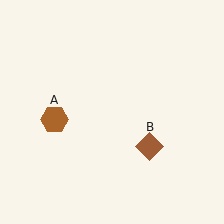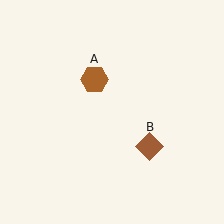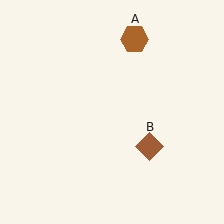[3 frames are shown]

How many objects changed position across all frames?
1 object changed position: brown hexagon (object A).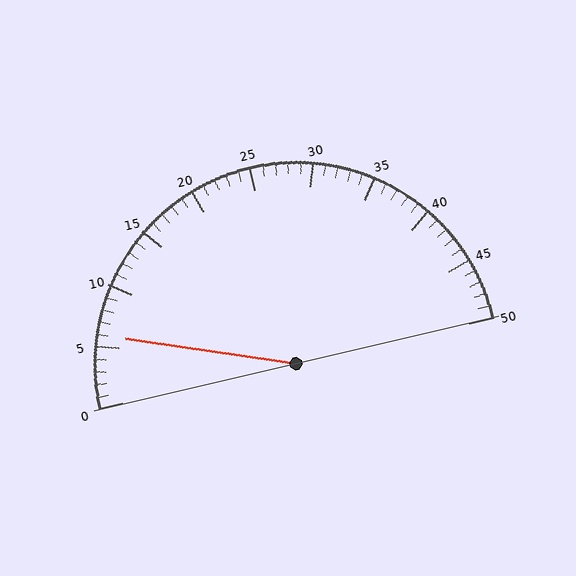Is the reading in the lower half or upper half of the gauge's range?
The reading is in the lower half of the range (0 to 50).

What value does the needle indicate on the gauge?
The needle indicates approximately 6.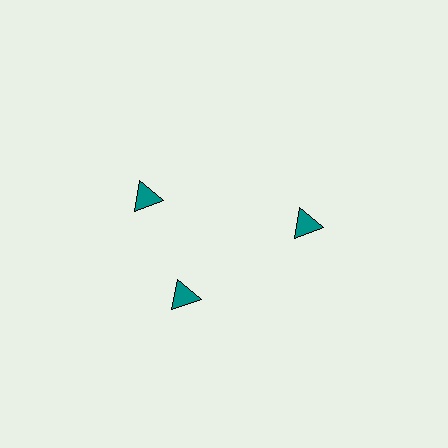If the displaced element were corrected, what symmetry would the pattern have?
It would have 3-fold rotational symmetry — the pattern would map onto itself every 120 degrees.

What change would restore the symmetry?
The symmetry would be restored by rotating it back into even spacing with its neighbors so that all 3 triangles sit at equal angles and equal distance from the center.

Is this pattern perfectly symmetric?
No. The 3 teal triangles are arranged in a ring, but one element near the 11 o'clock position is rotated out of alignment along the ring, breaking the 3-fold rotational symmetry.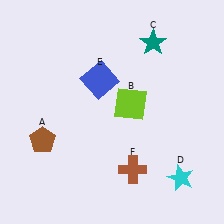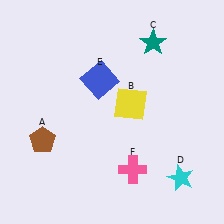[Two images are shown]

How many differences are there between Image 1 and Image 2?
There are 2 differences between the two images.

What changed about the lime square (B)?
In Image 1, B is lime. In Image 2, it changed to yellow.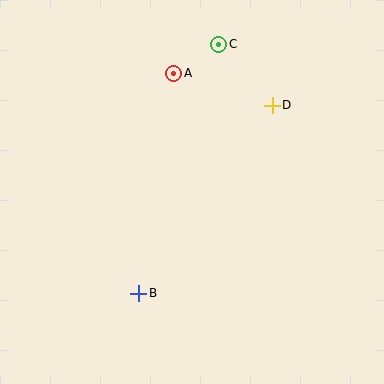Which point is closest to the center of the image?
Point B at (139, 293) is closest to the center.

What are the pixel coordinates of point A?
Point A is at (174, 73).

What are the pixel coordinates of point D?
Point D is at (272, 105).